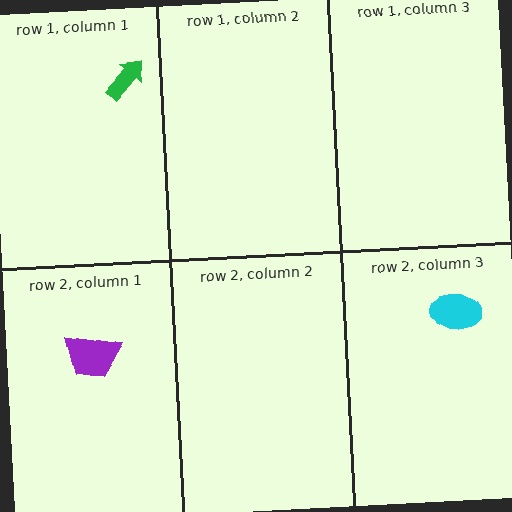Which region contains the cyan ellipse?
The row 2, column 3 region.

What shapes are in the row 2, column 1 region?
The purple trapezoid.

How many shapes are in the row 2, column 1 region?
1.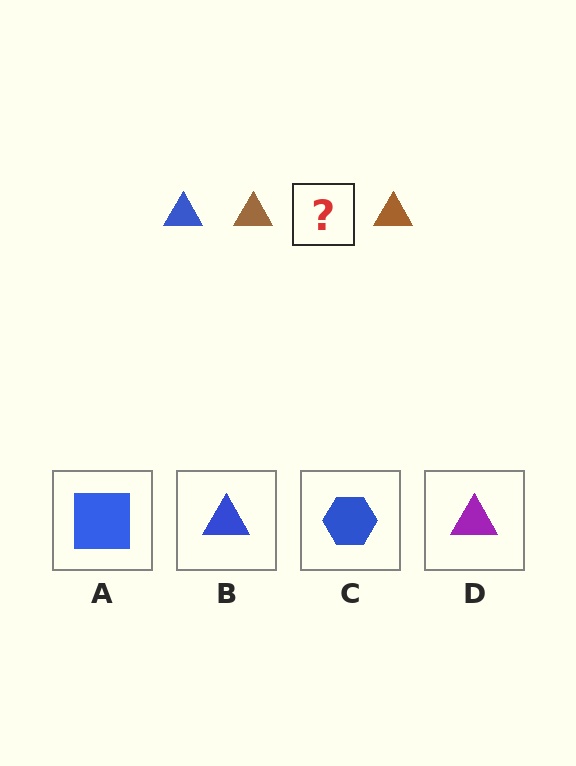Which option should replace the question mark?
Option B.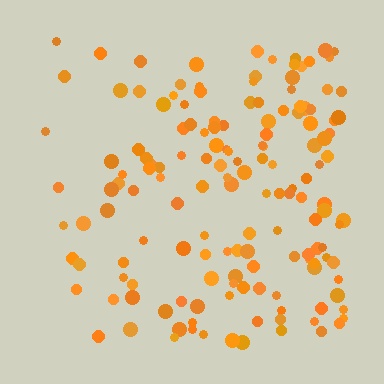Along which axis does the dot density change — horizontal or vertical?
Horizontal.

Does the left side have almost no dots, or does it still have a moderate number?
Still a moderate number, just noticeably fewer than the right.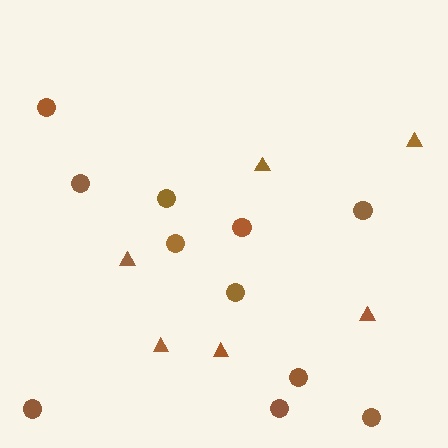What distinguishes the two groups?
There are 2 groups: one group of triangles (6) and one group of circles (11).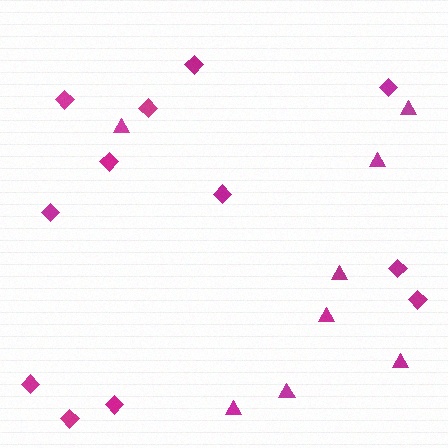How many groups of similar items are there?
There are 2 groups: one group of diamonds (12) and one group of triangles (8).